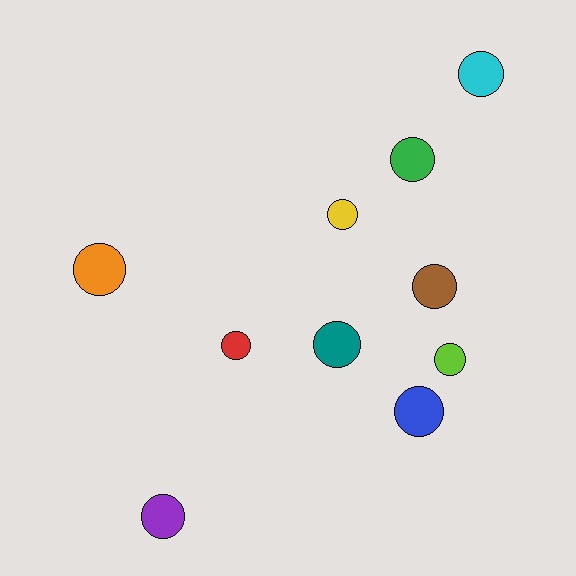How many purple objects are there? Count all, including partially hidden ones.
There is 1 purple object.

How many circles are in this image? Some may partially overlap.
There are 10 circles.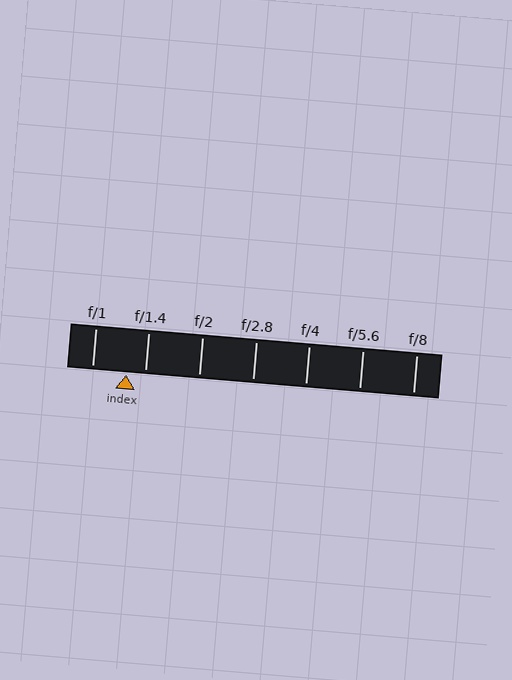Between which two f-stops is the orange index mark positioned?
The index mark is between f/1 and f/1.4.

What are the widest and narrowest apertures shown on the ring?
The widest aperture shown is f/1 and the narrowest is f/8.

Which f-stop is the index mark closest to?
The index mark is closest to f/1.4.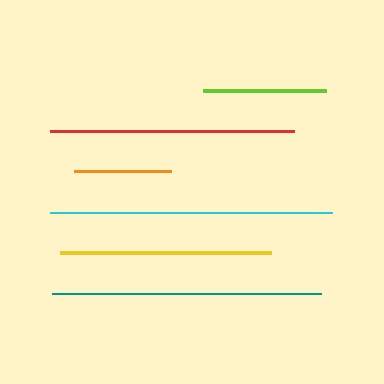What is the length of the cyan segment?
The cyan segment is approximately 282 pixels long.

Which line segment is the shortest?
The orange line is the shortest at approximately 97 pixels.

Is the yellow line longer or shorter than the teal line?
The teal line is longer than the yellow line.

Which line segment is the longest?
The cyan line is the longest at approximately 282 pixels.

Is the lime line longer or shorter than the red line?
The red line is longer than the lime line.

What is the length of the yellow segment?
The yellow segment is approximately 211 pixels long.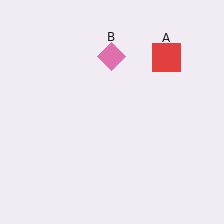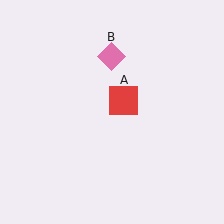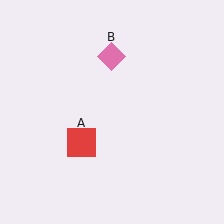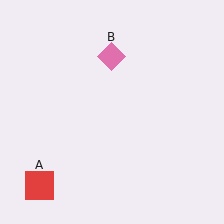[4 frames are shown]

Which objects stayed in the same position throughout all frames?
Pink diamond (object B) remained stationary.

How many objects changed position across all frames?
1 object changed position: red square (object A).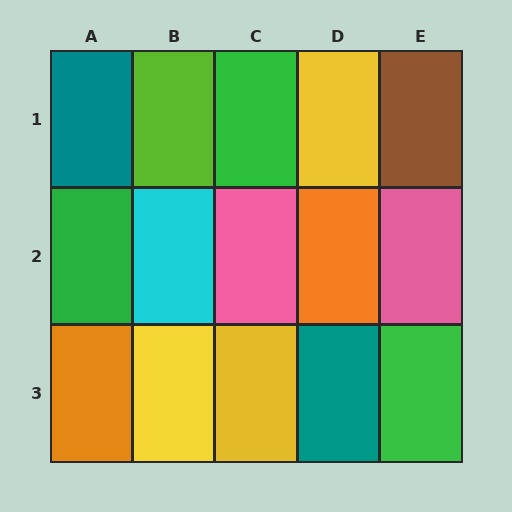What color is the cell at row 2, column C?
Pink.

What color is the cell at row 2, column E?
Pink.